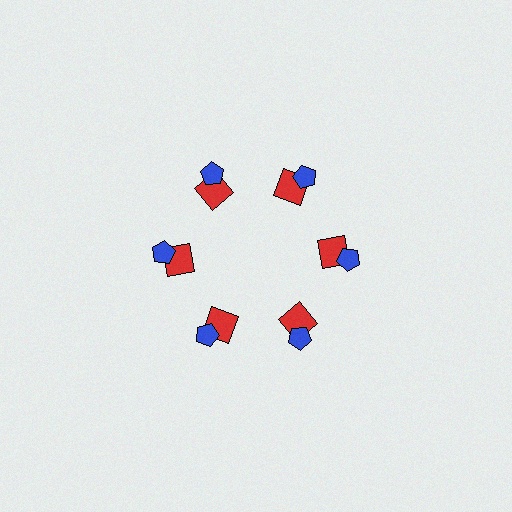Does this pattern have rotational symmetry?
Yes, this pattern has 6-fold rotational symmetry. It looks the same after rotating 60 degrees around the center.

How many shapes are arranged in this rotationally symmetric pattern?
There are 12 shapes, arranged in 6 groups of 2.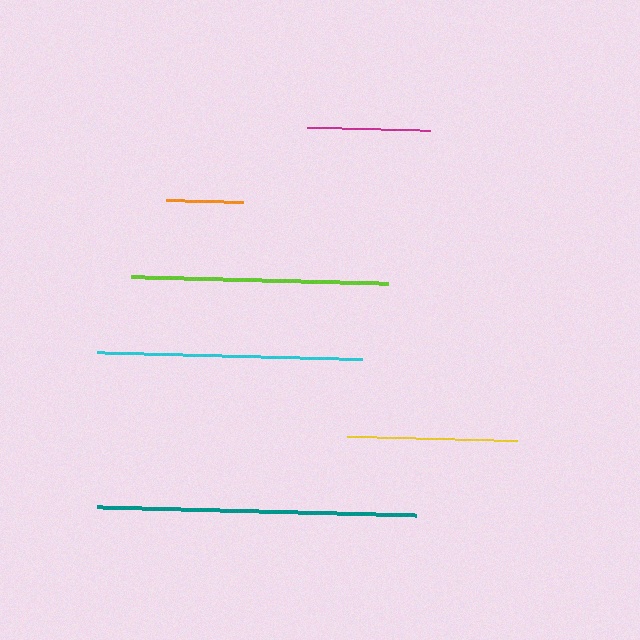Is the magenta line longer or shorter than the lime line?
The lime line is longer than the magenta line.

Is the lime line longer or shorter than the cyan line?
The cyan line is longer than the lime line.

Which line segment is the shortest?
The orange line is the shortest at approximately 77 pixels.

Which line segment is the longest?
The teal line is the longest at approximately 319 pixels.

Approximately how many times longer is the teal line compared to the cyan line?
The teal line is approximately 1.2 times the length of the cyan line.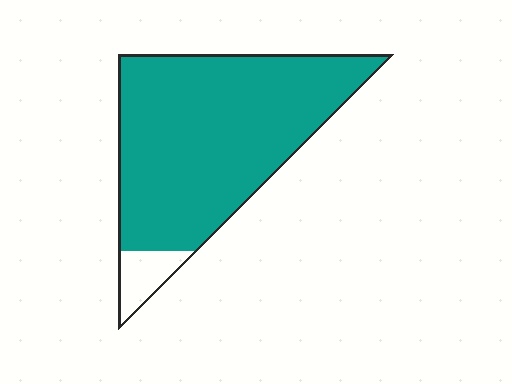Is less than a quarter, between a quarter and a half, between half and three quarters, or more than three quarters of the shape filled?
More than three quarters.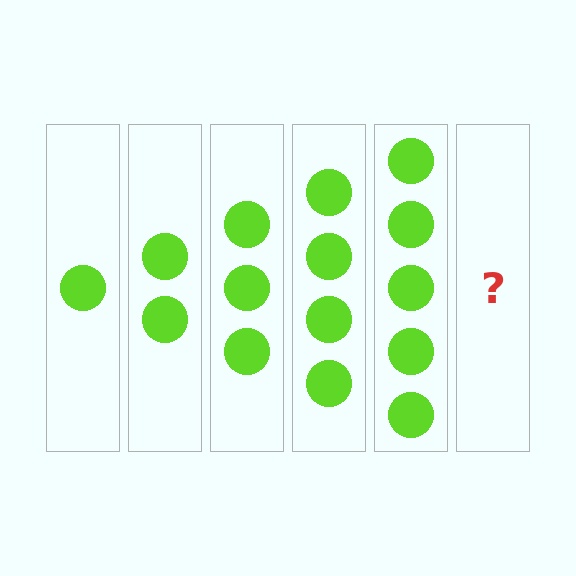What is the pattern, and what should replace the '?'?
The pattern is that each step adds one more circle. The '?' should be 6 circles.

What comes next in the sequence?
The next element should be 6 circles.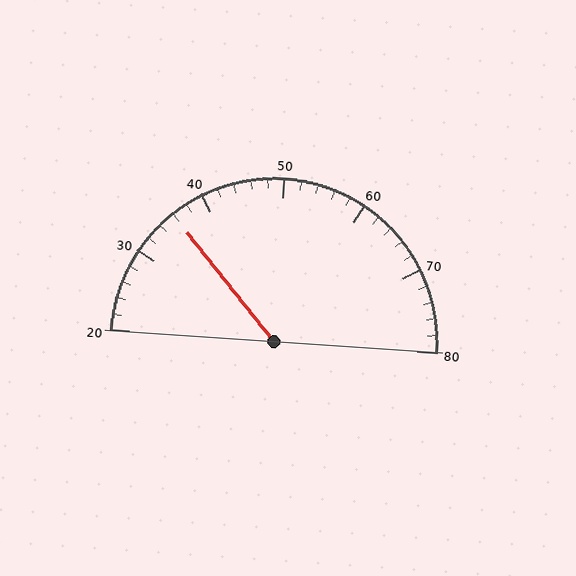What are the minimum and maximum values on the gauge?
The gauge ranges from 20 to 80.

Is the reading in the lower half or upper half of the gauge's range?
The reading is in the lower half of the range (20 to 80).